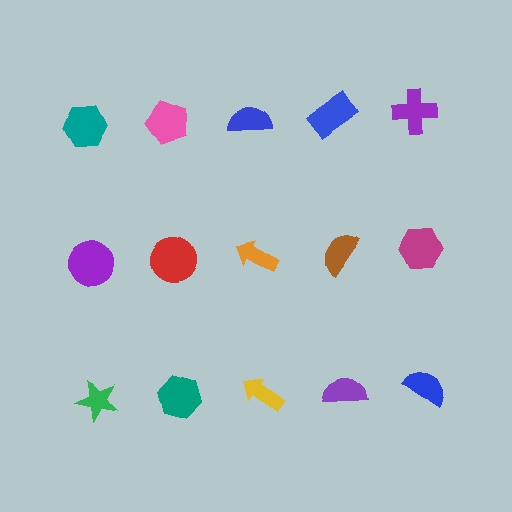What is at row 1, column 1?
A teal hexagon.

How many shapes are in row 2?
5 shapes.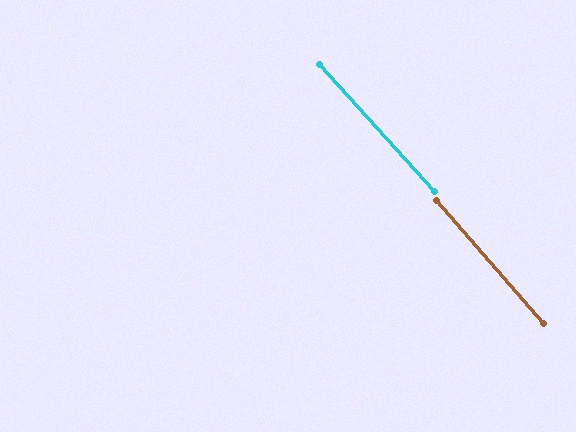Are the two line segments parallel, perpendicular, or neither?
Parallel — their directions differ by only 0.8°.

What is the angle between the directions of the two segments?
Approximately 1 degree.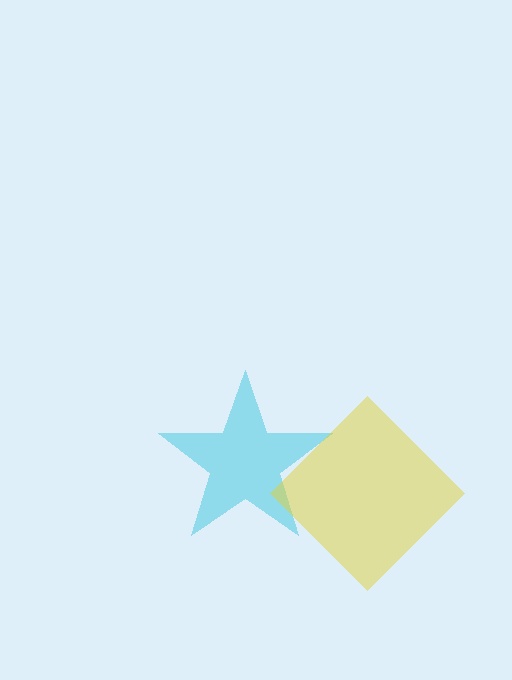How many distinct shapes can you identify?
There are 2 distinct shapes: a cyan star, a yellow diamond.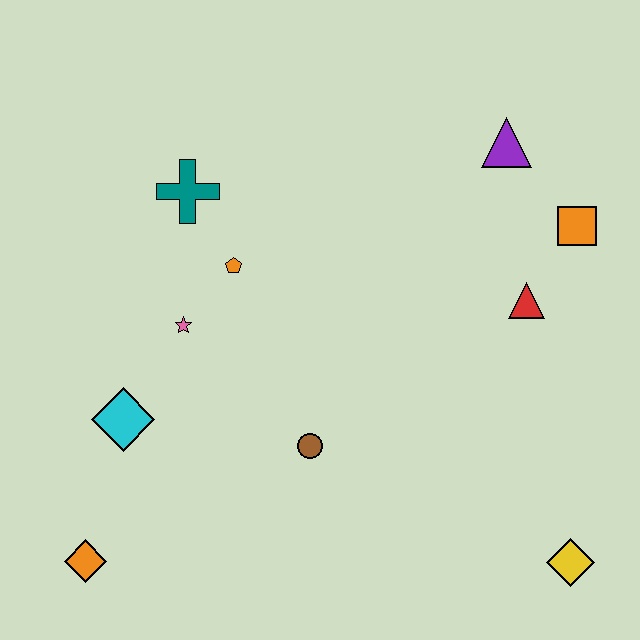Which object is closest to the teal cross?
The orange pentagon is closest to the teal cross.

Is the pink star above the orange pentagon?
No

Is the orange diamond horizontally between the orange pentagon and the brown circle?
No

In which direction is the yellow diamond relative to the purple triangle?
The yellow diamond is below the purple triangle.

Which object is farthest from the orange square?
The orange diamond is farthest from the orange square.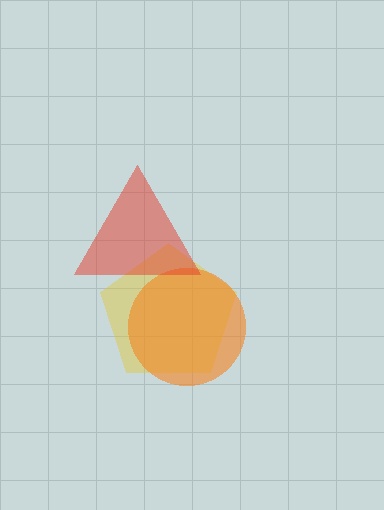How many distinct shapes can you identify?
There are 3 distinct shapes: a yellow pentagon, an orange circle, a red triangle.